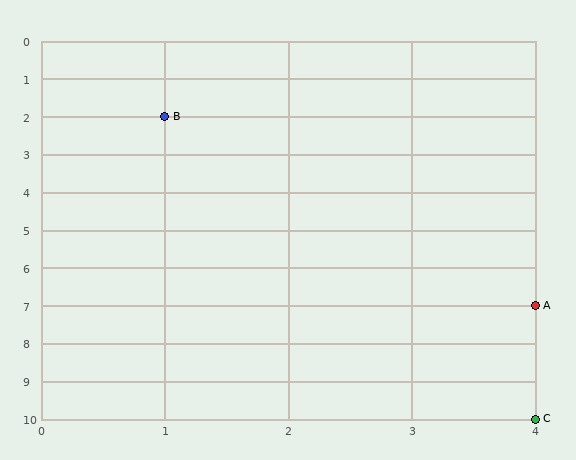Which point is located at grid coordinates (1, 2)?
Point B is at (1, 2).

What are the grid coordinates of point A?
Point A is at grid coordinates (4, 7).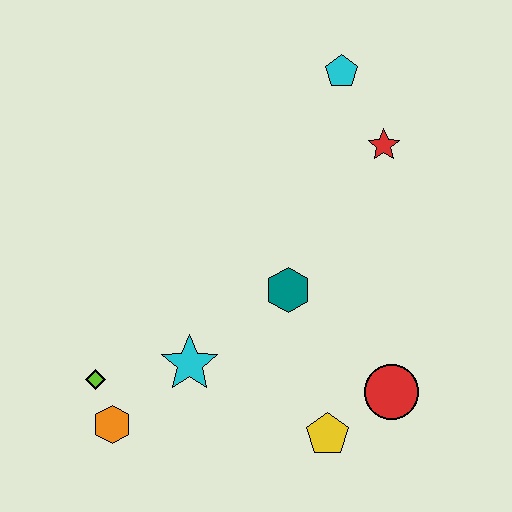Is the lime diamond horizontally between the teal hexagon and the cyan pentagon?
No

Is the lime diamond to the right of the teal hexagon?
No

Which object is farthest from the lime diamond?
The cyan pentagon is farthest from the lime diamond.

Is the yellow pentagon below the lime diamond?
Yes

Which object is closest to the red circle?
The yellow pentagon is closest to the red circle.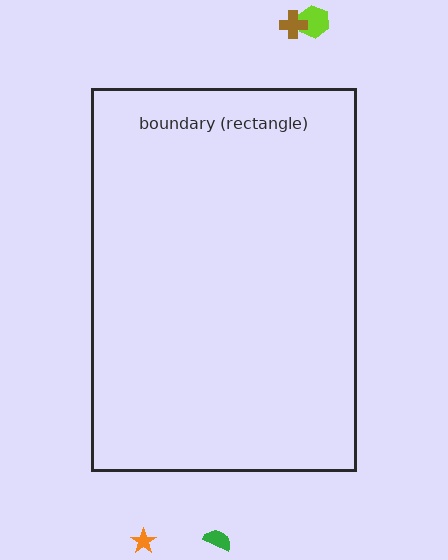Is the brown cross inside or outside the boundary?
Outside.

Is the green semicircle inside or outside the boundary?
Outside.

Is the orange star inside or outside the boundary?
Outside.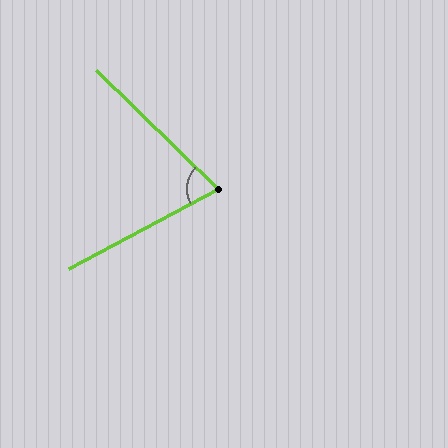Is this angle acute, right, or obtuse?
It is acute.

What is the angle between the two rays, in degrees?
Approximately 72 degrees.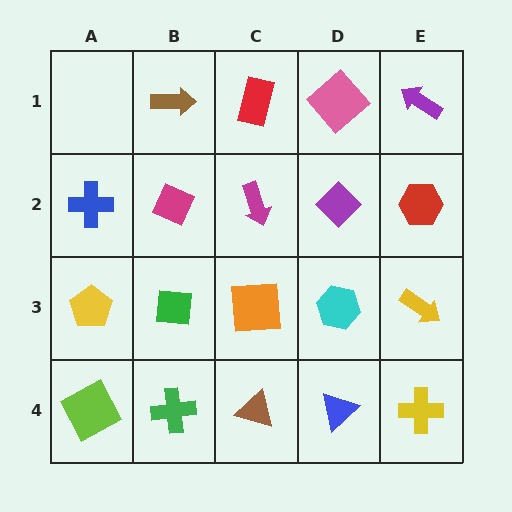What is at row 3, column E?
A yellow arrow.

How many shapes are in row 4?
5 shapes.